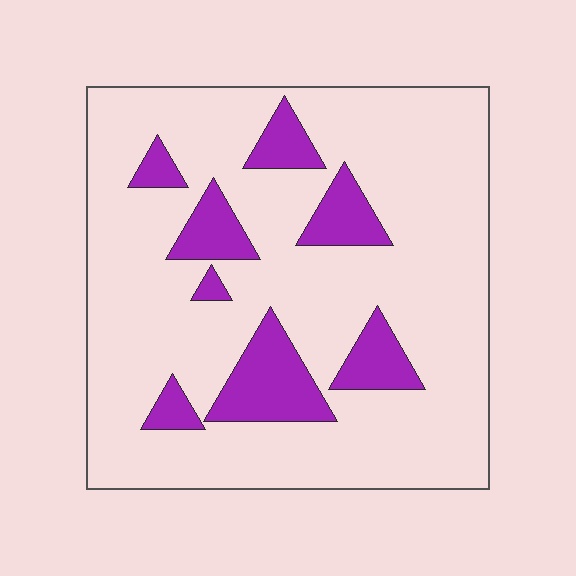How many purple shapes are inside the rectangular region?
8.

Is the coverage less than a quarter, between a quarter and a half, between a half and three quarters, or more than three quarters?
Less than a quarter.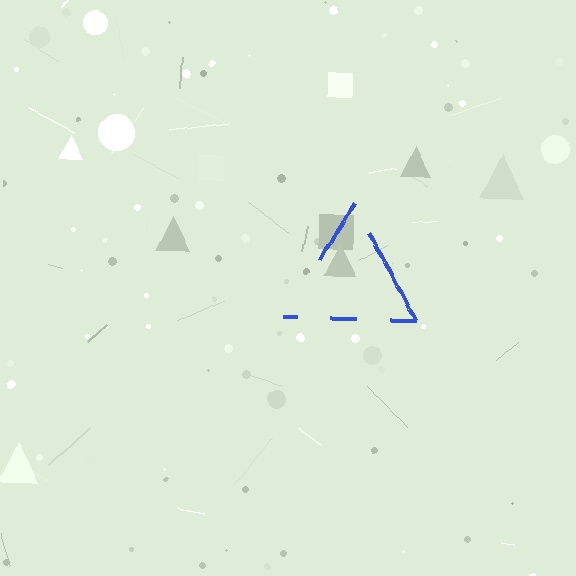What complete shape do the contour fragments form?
The contour fragments form a triangle.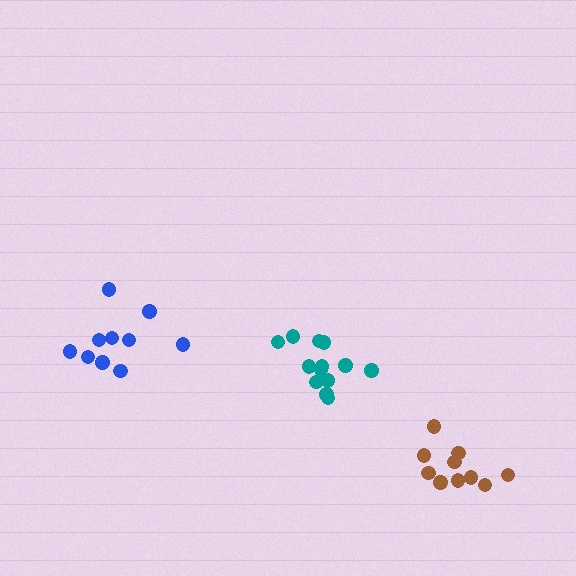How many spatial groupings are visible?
There are 3 spatial groupings.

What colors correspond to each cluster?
The clusters are colored: teal, blue, brown.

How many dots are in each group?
Group 1: 13 dots, Group 2: 10 dots, Group 3: 10 dots (33 total).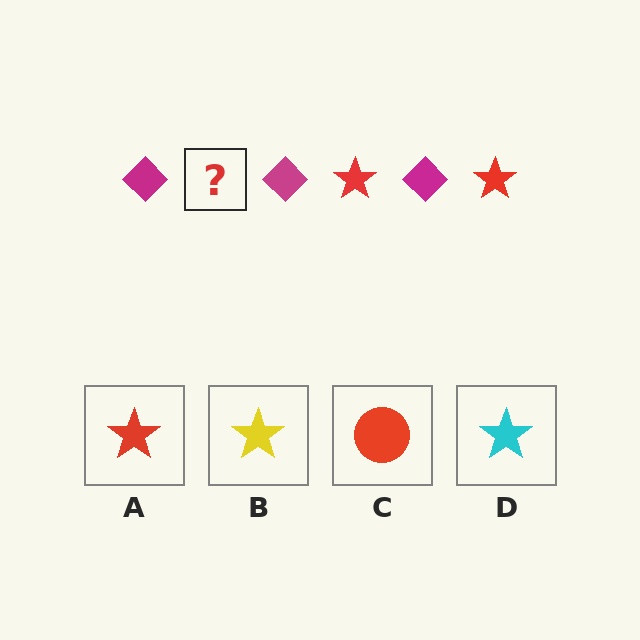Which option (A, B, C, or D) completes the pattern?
A.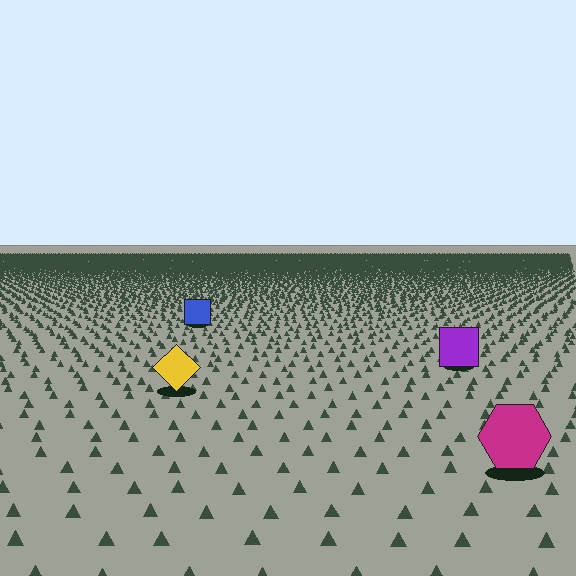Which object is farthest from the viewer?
The blue square is farthest from the viewer. It appears smaller and the ground texture around it is denser.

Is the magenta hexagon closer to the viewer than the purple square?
Yes. The magenta hexagon is closer — you can tell from the texture gradient: the ground texture is coarser near it.